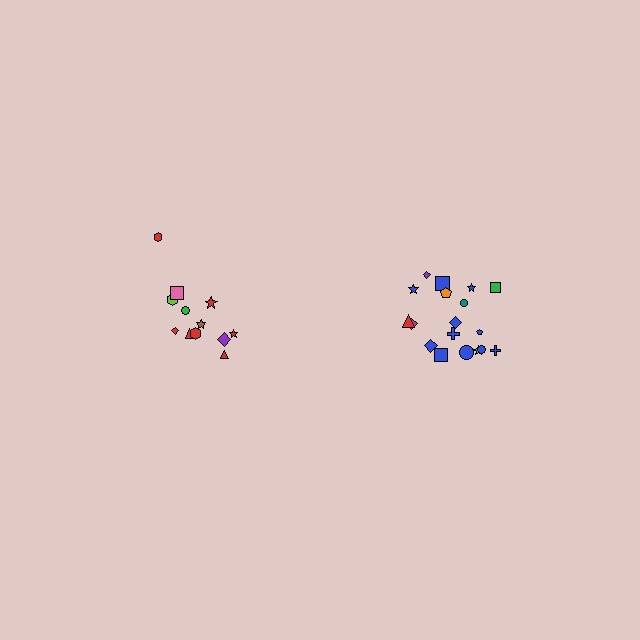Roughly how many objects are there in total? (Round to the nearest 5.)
Roughly 30 objects in total.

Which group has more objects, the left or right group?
The right group.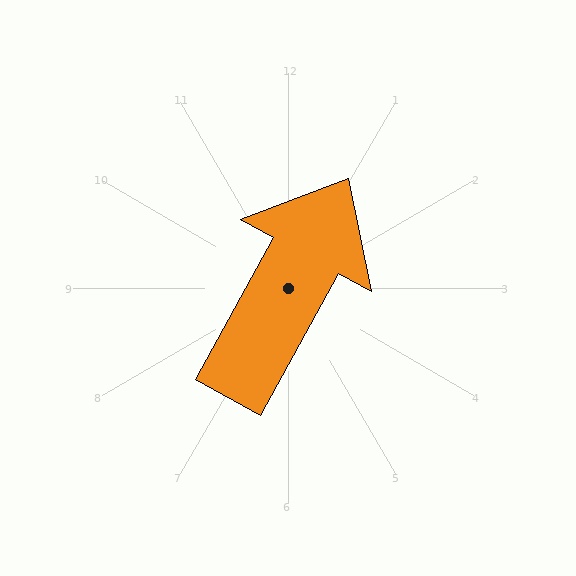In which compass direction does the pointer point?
Northeast.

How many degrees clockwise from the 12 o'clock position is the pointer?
Approximately 29 degrees.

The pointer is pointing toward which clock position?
Roughly 1 o'clock.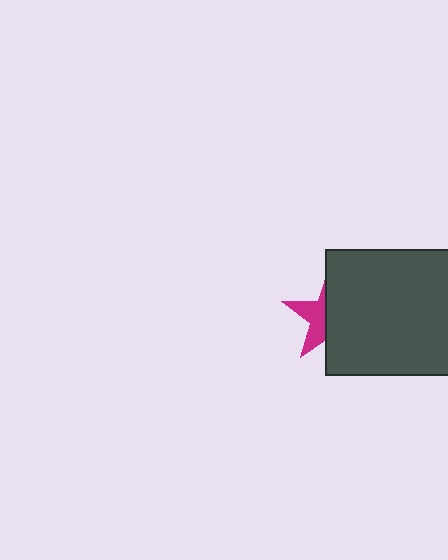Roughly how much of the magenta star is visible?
A small part of it is visible (roughly 40%).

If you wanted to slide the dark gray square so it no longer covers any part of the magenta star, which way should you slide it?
Slide it right — that is the most direct way to separate the two shapes.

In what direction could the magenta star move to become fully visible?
The magenta star could move left. That would shift it out from behind the dark gray square entirely.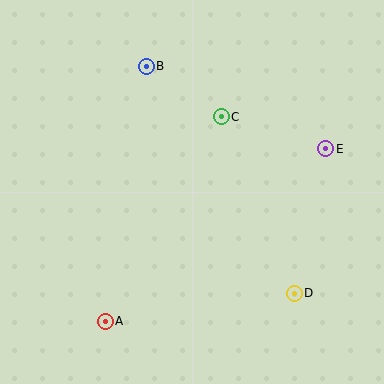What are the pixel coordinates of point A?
Point A is at (105, 321).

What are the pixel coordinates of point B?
Point B is at (146, 66).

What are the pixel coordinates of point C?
Point C is at (221, 117).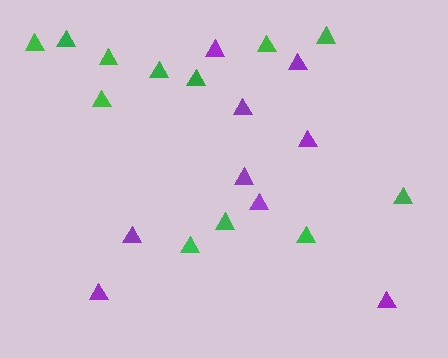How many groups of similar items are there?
There are 2 groups: one group of green triangles (12) and one group of purple triangles (9).